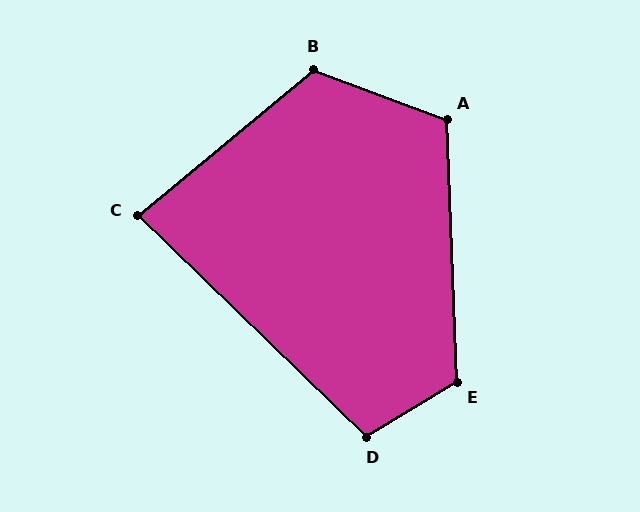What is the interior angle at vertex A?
Approximately 113 degrees (obtuse).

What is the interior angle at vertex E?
Approximately 119 degrees (obtuse).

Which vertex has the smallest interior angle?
C, at approximately 84 degrees.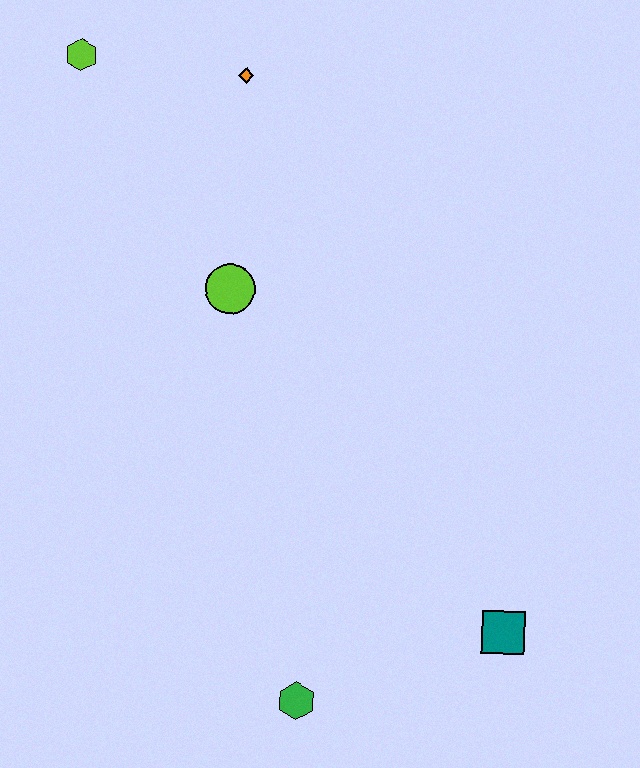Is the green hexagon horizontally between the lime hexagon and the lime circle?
No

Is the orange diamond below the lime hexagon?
Yes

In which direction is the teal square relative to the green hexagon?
The teal square is to the right of the green hexagon.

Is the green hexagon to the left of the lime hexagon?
No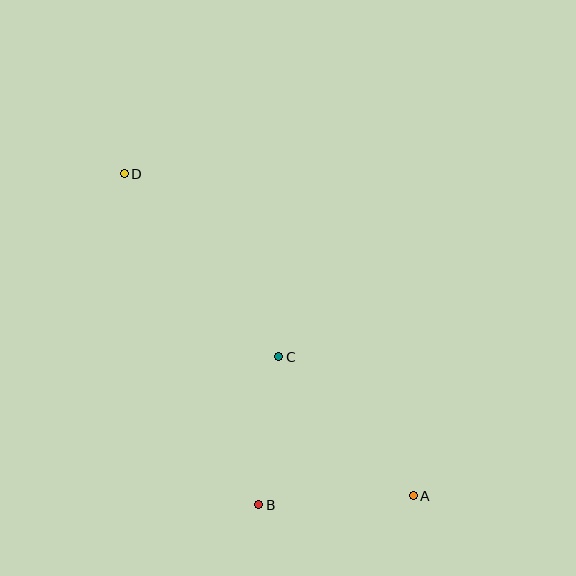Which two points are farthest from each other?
Points A and D are farthest from each other.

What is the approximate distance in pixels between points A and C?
The distance between A and C is approximately 194 pixels.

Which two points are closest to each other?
Points B and C are closest to each other.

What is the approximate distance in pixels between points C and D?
The distance between C and D is approximately 239 pixels.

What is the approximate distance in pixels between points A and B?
The distance between A and B is approximately 155 pixels.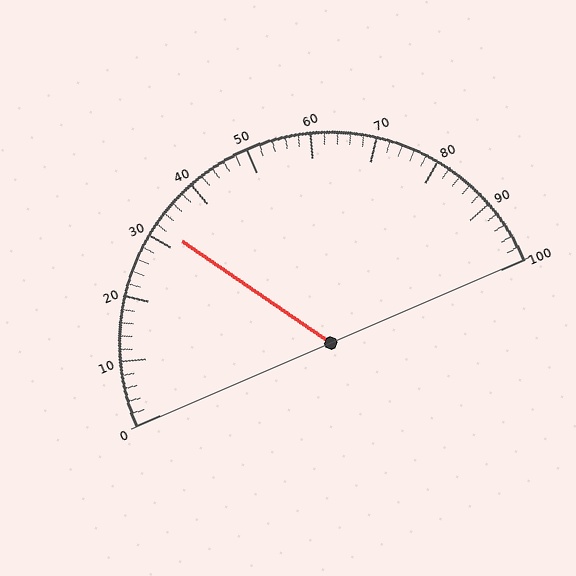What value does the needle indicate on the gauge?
The needle indicates approximately 32.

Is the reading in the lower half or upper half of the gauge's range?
The reading is in the lower half of the range (0 to 100).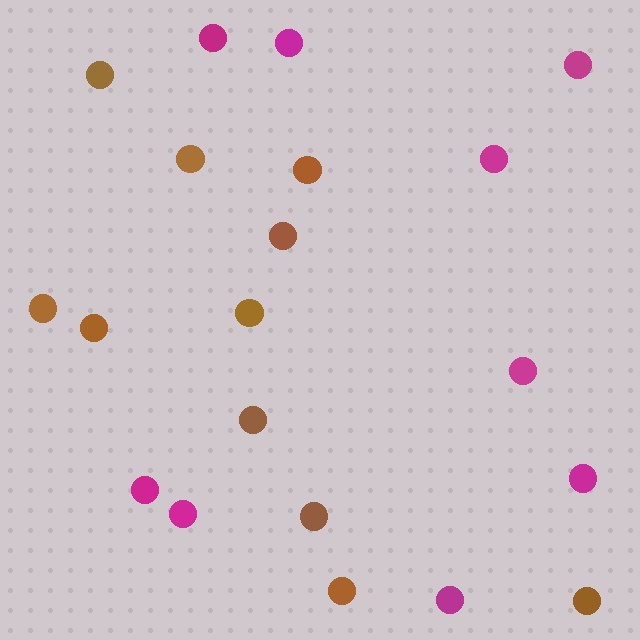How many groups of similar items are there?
There are 2 groups: one group of brown circles (11) and one group of magenta circles (9).